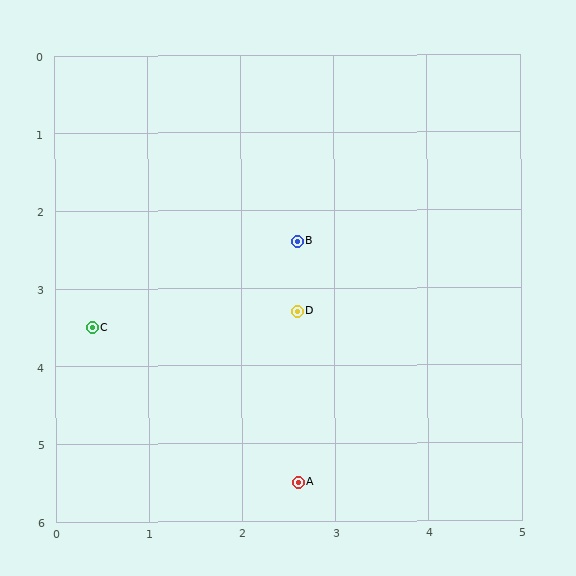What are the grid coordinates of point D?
Point D is at approximately (2.6, 3.3).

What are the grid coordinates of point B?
Point B is at approximately (2.6, 2.4).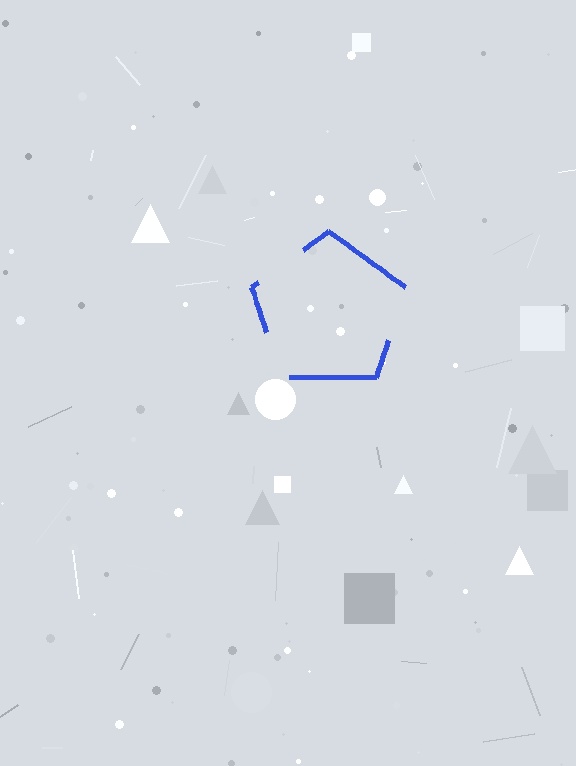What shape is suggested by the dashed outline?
The dashed outline suggests a pentagon.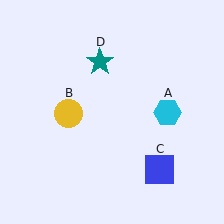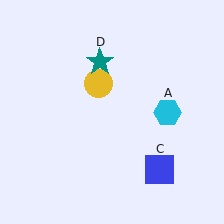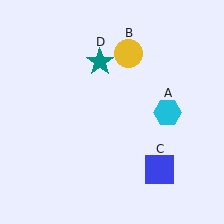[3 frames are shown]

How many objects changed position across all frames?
1 object changed position: yellow circle (object B).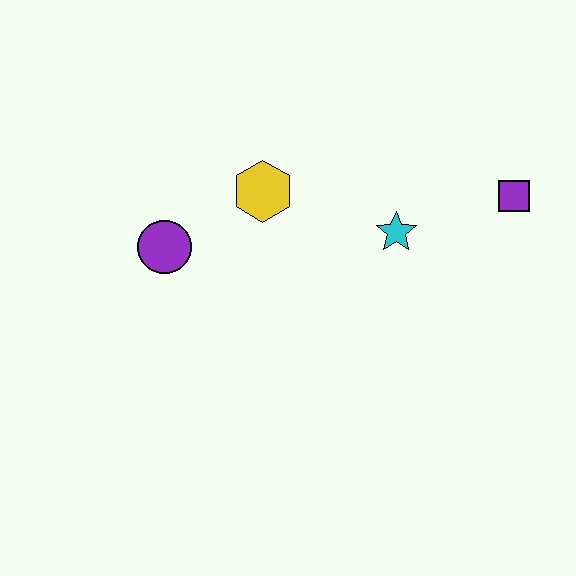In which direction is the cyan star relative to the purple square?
The cyan star is to the left of the purple square.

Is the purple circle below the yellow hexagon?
Yes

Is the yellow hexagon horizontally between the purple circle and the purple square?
Yes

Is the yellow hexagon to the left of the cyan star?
Yes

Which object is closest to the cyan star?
The purple square is closest to the cyan star.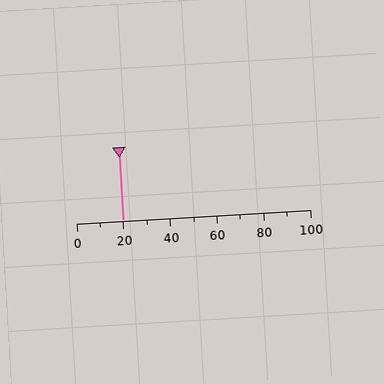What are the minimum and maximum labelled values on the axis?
The axis runs from 0 to 100.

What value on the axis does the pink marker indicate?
The marker indicates approximately 20.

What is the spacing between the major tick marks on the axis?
The major ticks are spaced 20 apart.